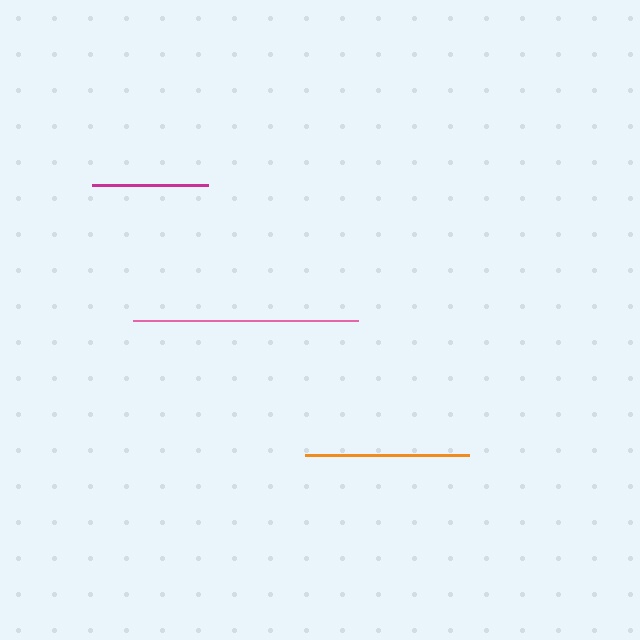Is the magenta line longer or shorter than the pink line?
The pink line is longer than the magenta line.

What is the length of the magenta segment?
The magenta segment is approximately 116 pixels long.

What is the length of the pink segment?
The pink segment is approximately 225 pixels long.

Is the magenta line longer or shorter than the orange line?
The orange line is longer than the magenta line.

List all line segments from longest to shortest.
From longest to shortest: pink, orange, magenta.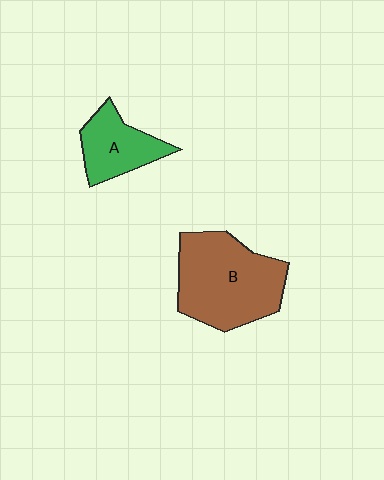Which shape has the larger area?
Shape B (brown).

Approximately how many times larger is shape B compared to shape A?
Approximately 2.0 times.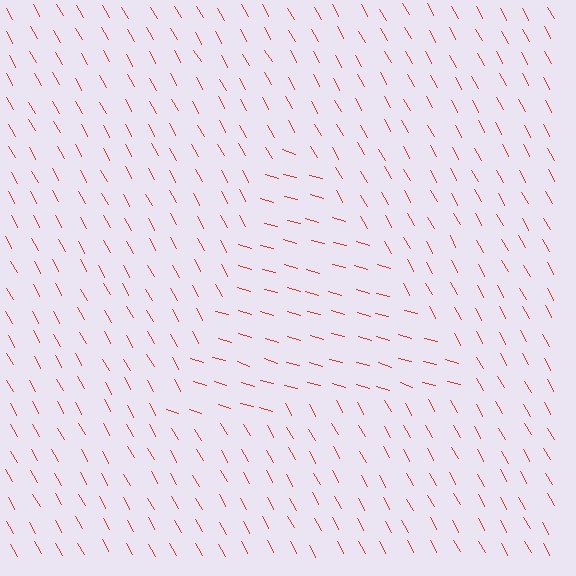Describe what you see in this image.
The image is filled with small red line segments. A triangle region in the image has lines oriented differently from the surrounding lines, creating a visible texture boundary.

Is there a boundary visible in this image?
Yes, there is a texture boundary formed by a change in line orientation.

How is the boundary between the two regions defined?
The boundary is defined purely by a change in line orientation (approximately 45 degrees difference). All lines are the same color and thickness.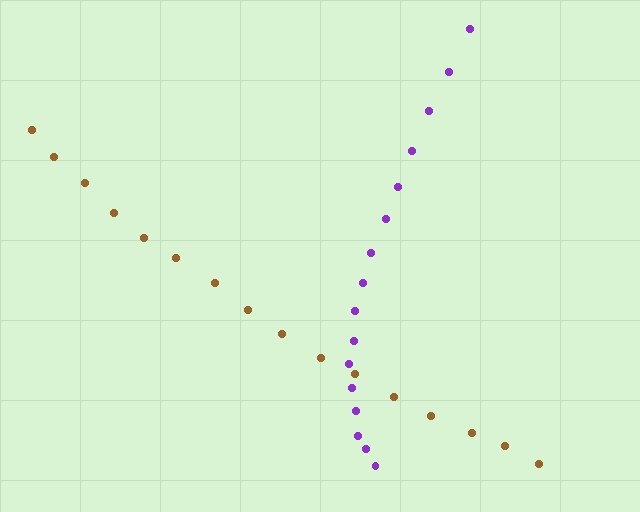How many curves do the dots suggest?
There are 2 distinct paths.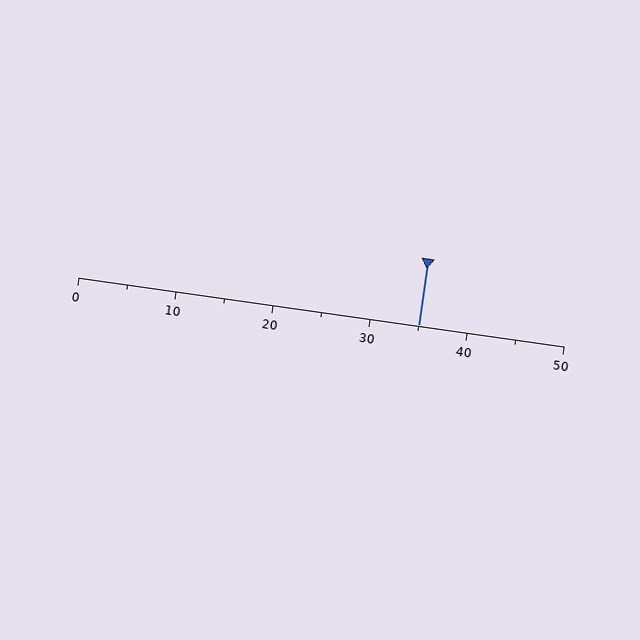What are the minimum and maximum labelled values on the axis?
The axis runs from 0 to 50.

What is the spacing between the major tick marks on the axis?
The major ticks are spaced 10 apart.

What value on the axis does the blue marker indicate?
The marker indicates approximately 35.